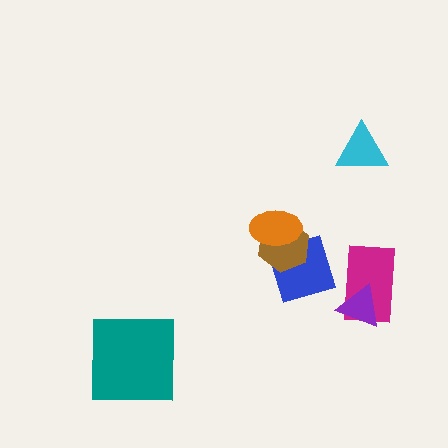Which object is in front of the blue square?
The brown hexagon is in front of the blue square.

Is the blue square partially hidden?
Yes, it is partially covered by another shape.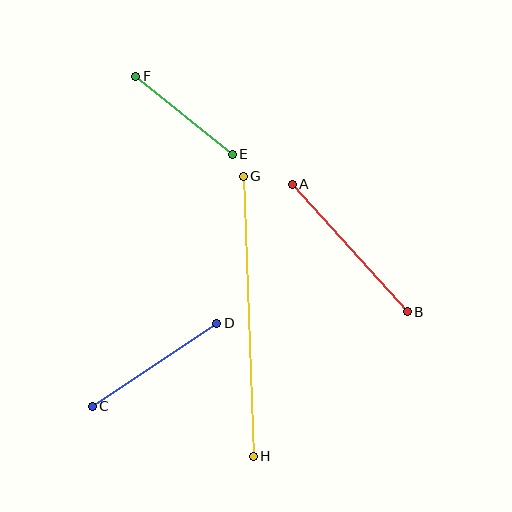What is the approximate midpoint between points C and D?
The midpoint is at approximately (155, 365) pixels.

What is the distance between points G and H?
The distance is approximately 280 pixels.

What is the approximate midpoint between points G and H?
The midpoint is at approximately (248, 316) pixels.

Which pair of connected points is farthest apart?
Points G and H are farthest apart.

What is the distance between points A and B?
The distance is approximately 172 pixels.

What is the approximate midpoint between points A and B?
The midpoint is at approximately (350, 248) pixels.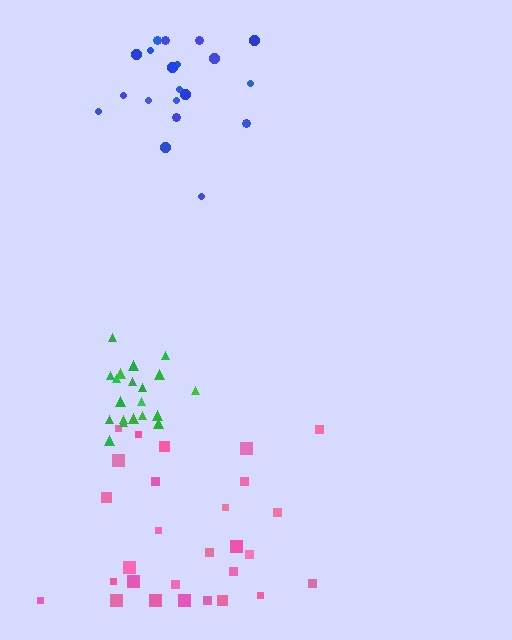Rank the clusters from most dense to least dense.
green, blue, pink.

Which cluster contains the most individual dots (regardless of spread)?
Pink (28).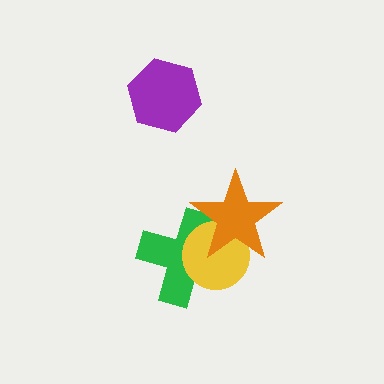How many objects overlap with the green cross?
2 objects overlap with the green cross.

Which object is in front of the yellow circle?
The orange star is in front of the yellow circle.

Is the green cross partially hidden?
Yes, it is partially covered by another shape.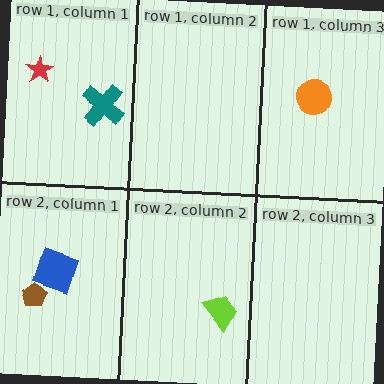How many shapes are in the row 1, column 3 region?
1.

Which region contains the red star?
The row 1, column 1 region.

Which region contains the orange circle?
The row 1, column 3 region.